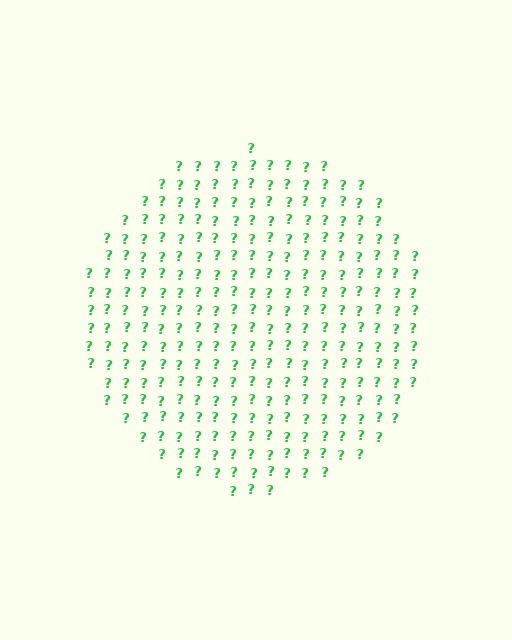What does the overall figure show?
The overall figure shows a circle.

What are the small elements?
The small elements are question marks.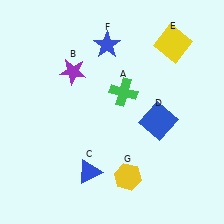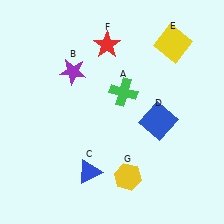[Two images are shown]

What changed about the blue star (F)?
In Image 1, F is blue. In Image 2, it changed to red.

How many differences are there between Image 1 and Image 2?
There is 1 difference between the two images.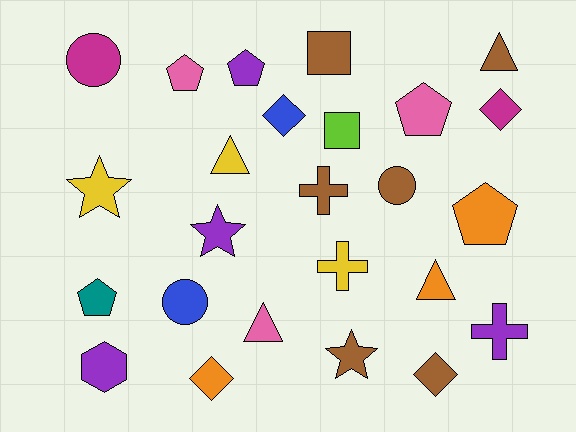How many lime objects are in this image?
There is 1 lime object.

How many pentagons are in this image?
There are 5 pentagons.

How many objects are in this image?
There are 25 objects.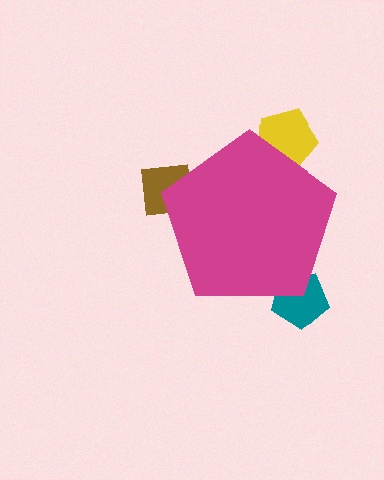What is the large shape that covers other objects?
A magenta pentagon.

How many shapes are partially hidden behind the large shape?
3 shapes are partially hidden.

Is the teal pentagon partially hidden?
Yes, the teal pentagon is partially hidden behind the magenta pentagon.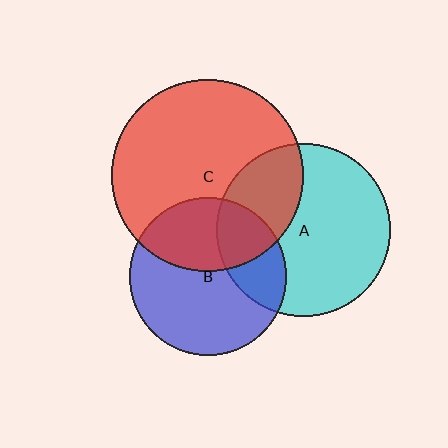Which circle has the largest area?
Circle C (red).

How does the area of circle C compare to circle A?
Approximately 1.2 times.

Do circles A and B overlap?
Yes.